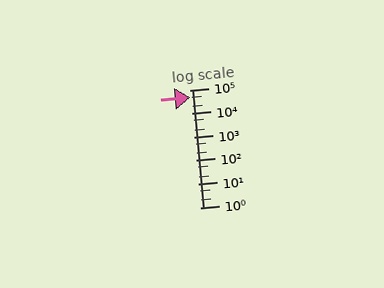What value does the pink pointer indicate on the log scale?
The pointer indicates approximately 46000.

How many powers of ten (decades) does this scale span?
The scale spans 5 decades, from 1 to 100000.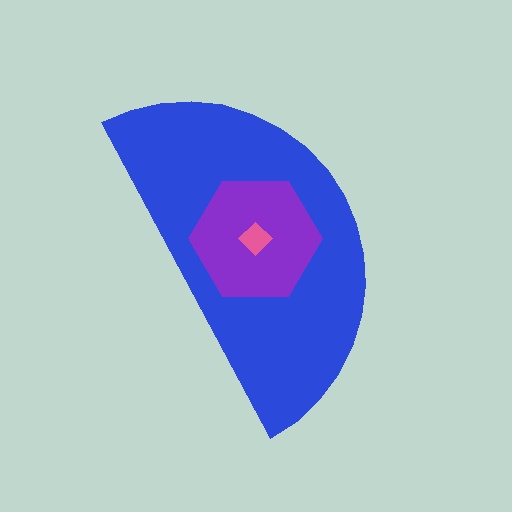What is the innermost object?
The pink diamond.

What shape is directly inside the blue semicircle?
The purple hexagon.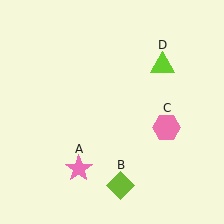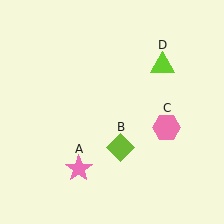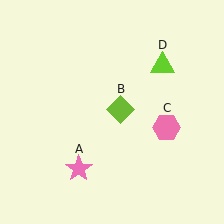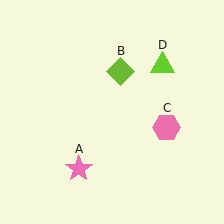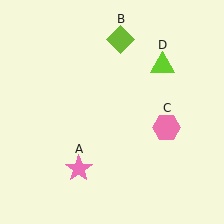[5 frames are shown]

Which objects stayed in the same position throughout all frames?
Pink star (object A) and pink hexagon (object C) and lime triangle (object D) remained stationary.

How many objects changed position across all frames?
1 object changed position: lime diamond (object B).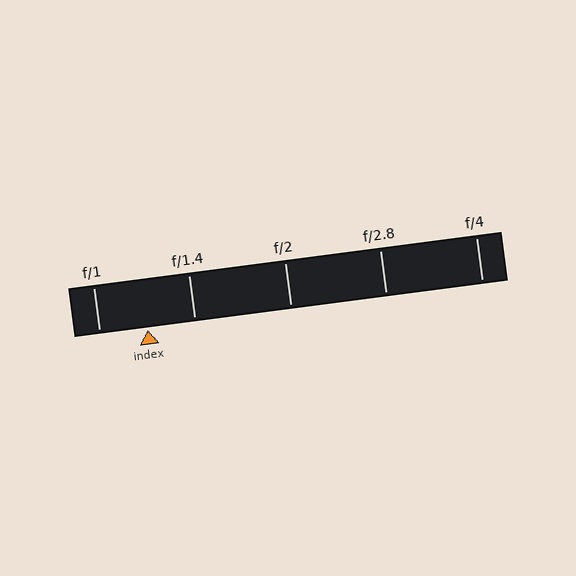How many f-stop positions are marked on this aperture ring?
There are 5 f-stop positions marked.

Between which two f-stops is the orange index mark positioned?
The index mark is between f/1 and f/1.4.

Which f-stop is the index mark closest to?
The index mark is closest to f/1.4.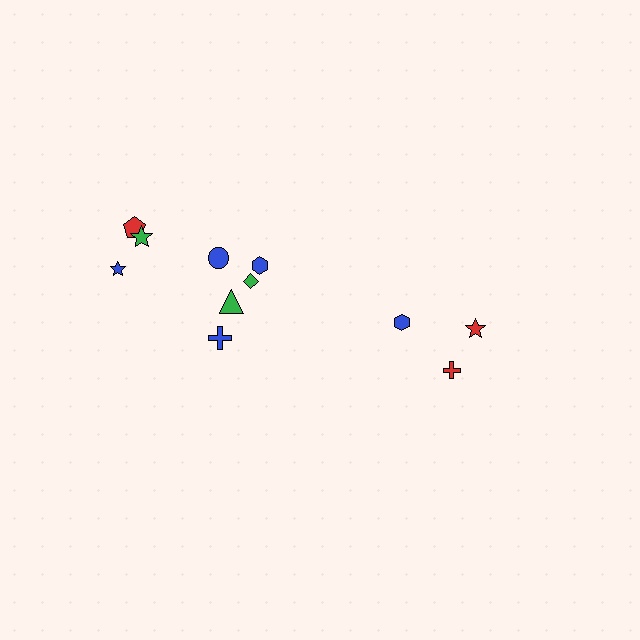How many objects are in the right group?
There are 3 objects.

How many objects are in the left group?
There are 8 objects.